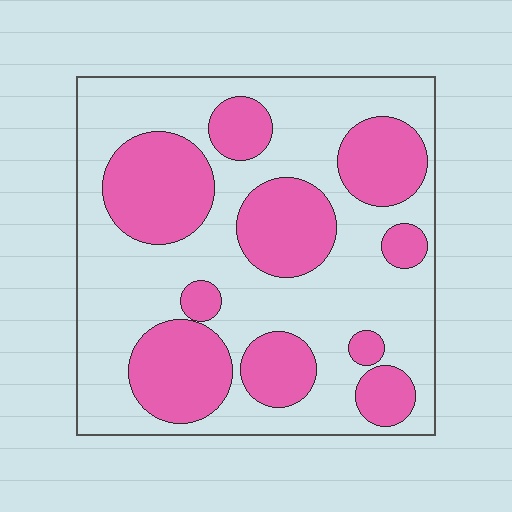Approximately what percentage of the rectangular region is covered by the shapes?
Approximately 35%.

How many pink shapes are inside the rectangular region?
10.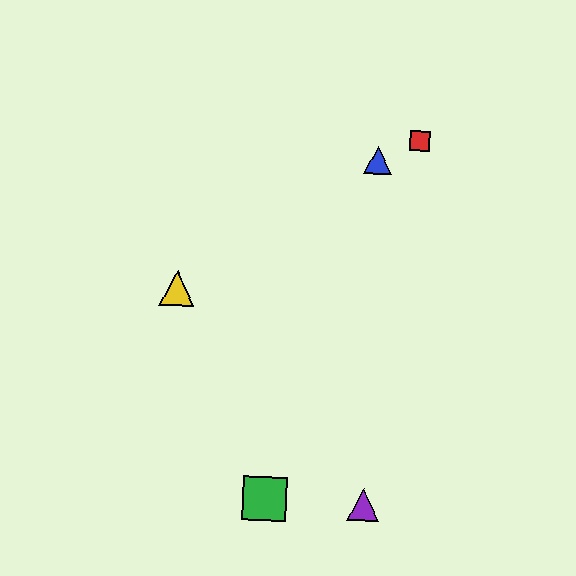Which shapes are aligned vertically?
The blue triangle, the purple triangle are aligned vertically.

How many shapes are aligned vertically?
2 shapes (the blue triangle, the purple triangle) are aligned vertically.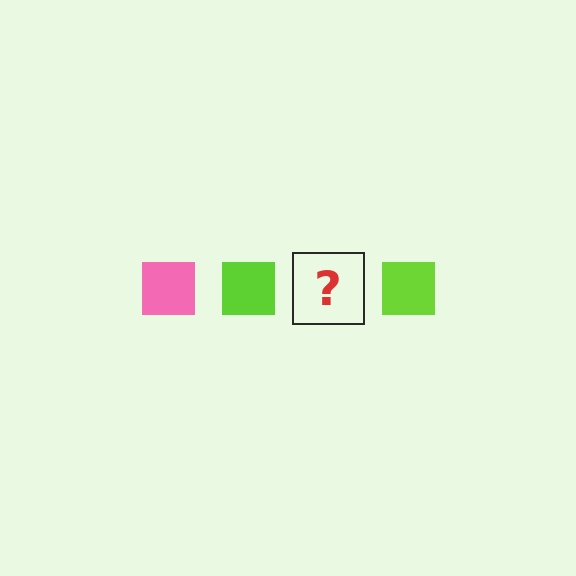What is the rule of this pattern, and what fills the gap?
The rule is that the pattern cycles through pink, lime squares. The gap should be filled with a pink square.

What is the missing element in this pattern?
The missing element is a pink square.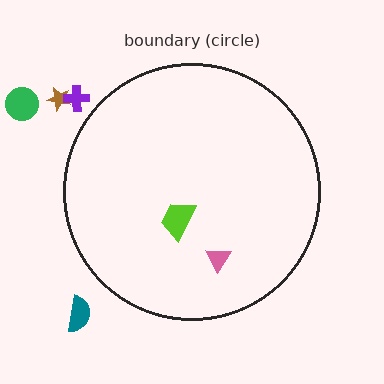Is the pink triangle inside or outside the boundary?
Inside.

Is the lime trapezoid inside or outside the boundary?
Inside.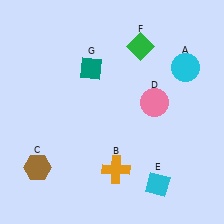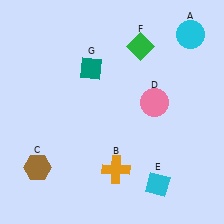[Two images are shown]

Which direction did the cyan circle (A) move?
The cyan circle (A) moved up.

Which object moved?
The cyan circle (A) moved up.